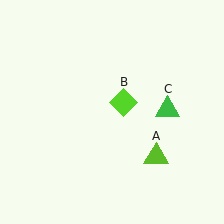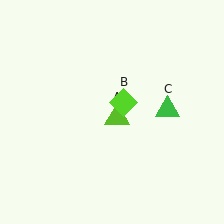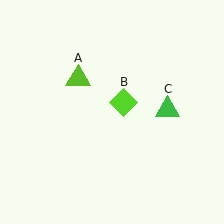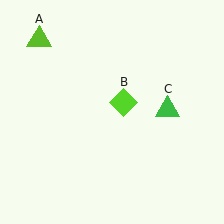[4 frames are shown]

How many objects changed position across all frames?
1 object changed position: lime triangle (object A).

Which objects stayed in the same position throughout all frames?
Lime diamond (object B) and green triangle (object C) remained stationary.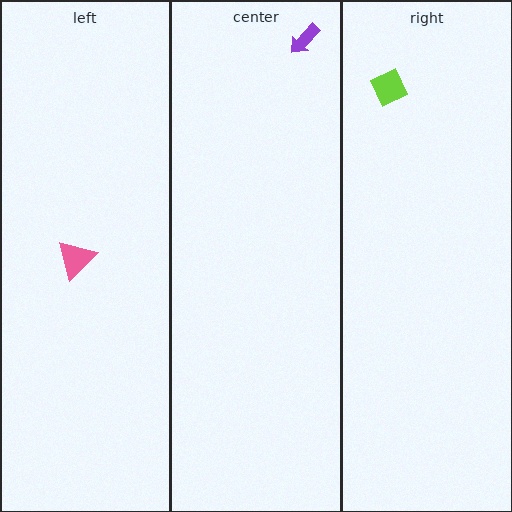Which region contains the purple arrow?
The center region.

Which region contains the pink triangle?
The left region.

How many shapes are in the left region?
1.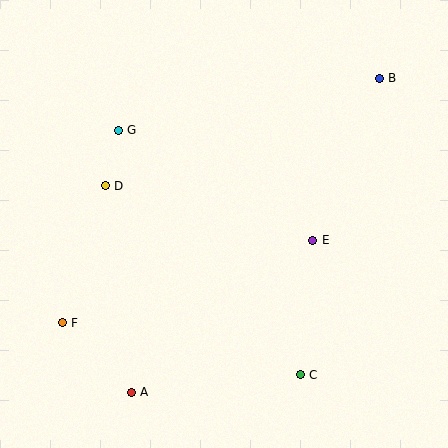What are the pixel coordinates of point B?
Point B is at (379, 78).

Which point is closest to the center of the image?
Point E at (313, 240) is closest to the center.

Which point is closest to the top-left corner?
Point G is closest to the top-left corner.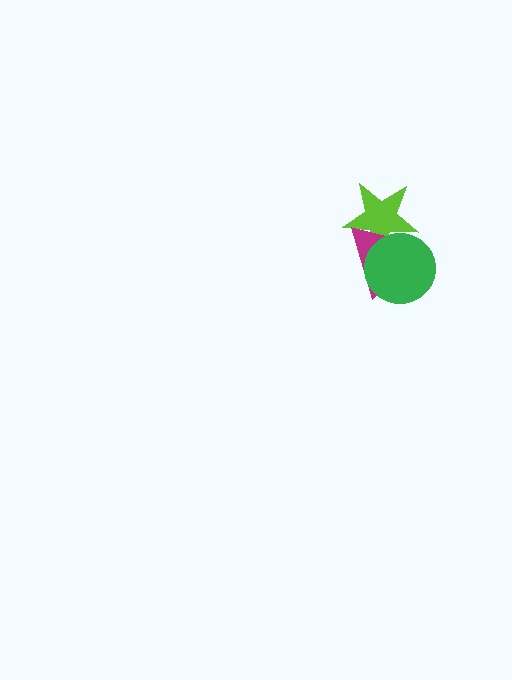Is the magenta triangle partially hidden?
Yes, it is partially covered by another shape.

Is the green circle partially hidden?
No, no other shape covers it.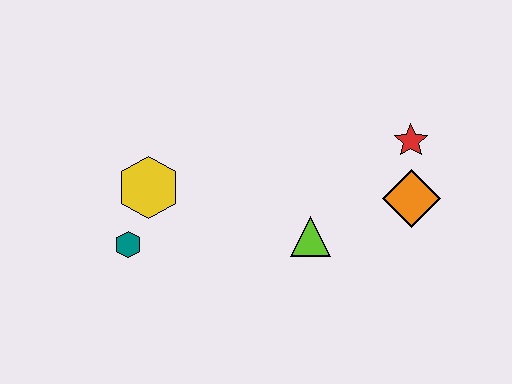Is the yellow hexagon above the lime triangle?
Yes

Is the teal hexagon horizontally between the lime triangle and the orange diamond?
No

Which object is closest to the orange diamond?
The red star is closest to the orange diamond.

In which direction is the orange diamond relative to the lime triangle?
The orange diamond is to the right of the lime triangle.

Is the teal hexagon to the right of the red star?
No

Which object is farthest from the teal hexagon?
The red star is farthest from the teal hexagon.